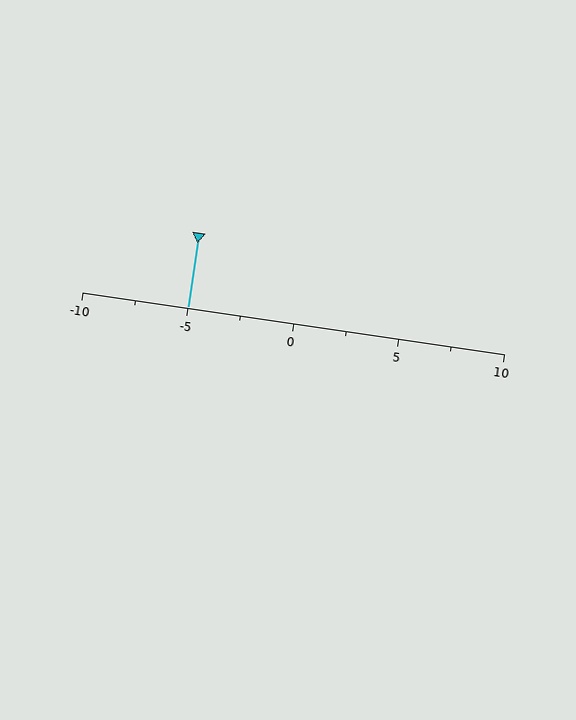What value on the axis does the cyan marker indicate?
The marker indicates approximately -5.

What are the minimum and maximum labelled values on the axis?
The axis runs from -10 to 10.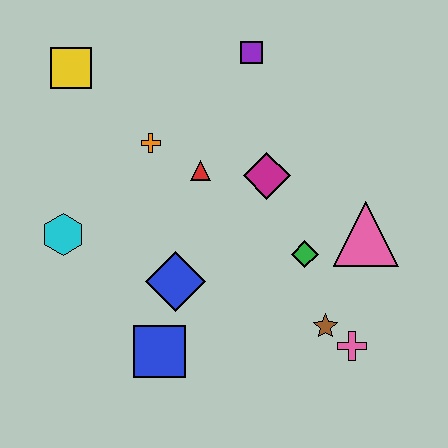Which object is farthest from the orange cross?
The pink cross is farthest from the orange cross.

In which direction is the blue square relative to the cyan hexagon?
The blue square is below the cyan hexagon.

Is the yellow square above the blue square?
Yes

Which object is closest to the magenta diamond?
The red triangle is closest to the magenta diamond.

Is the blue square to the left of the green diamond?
Yes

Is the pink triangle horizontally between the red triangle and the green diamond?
No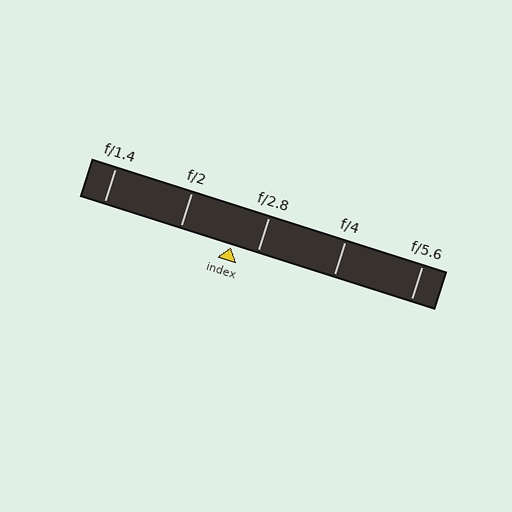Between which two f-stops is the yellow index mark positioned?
The index mark is between f/2 and f/2.8.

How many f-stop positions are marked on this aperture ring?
There are 5 f-stop positions marked.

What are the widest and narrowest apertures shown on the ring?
The widest aperture shown is f/1.4 and the narrowest is f/5.6.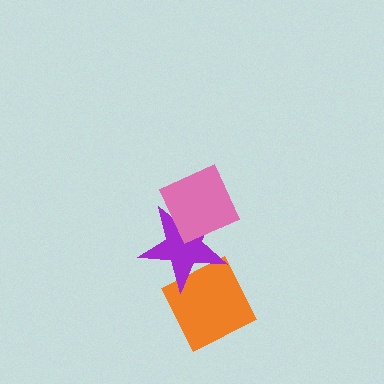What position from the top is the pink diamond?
The pink diamond is 1st from the top.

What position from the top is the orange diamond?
The orange diamond is 3rd from the top.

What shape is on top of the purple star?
The pink diamond is on top of the purple star.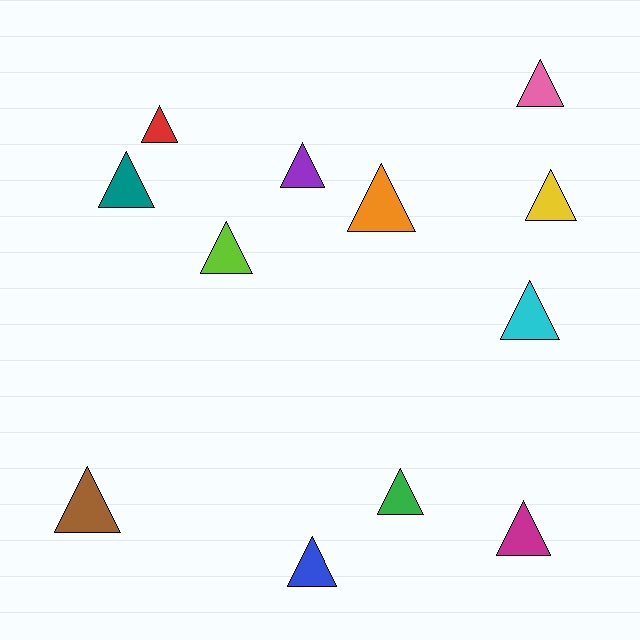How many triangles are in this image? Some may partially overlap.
There are 12 triangles.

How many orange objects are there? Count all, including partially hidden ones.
There is 1 orange object.